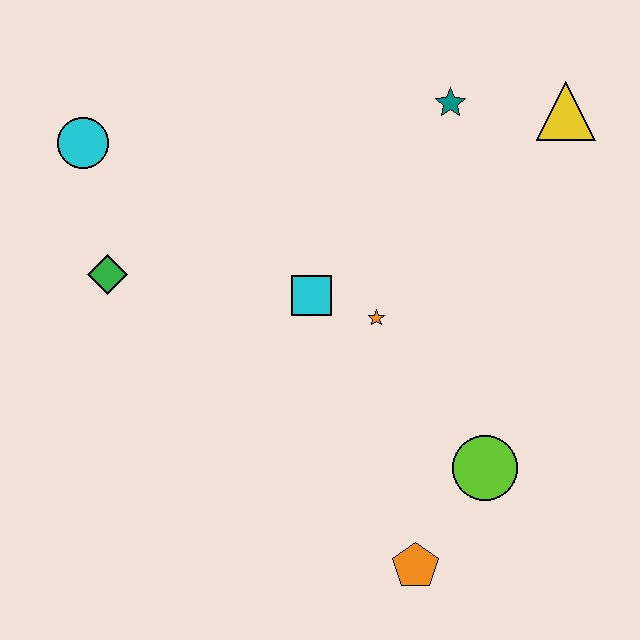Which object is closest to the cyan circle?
The green diamond is closest to the cyan circle.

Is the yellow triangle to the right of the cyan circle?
Yes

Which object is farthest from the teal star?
The orange pentagon is farthest from the teal star.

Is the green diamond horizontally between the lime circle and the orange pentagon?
No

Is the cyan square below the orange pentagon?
No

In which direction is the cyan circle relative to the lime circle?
The cyan circle is to the left of the lime circle.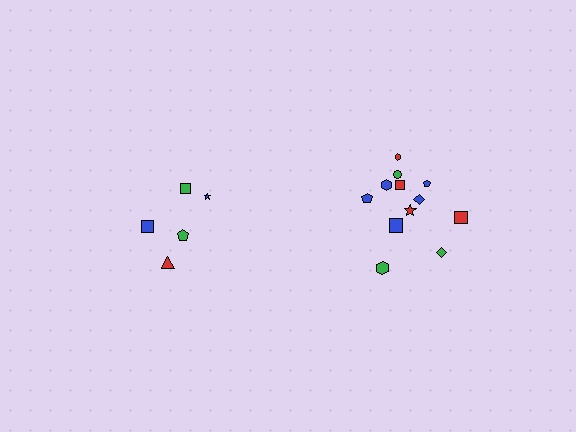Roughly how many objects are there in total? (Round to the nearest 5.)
Roughly 15 objects in total.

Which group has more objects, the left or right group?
The right group.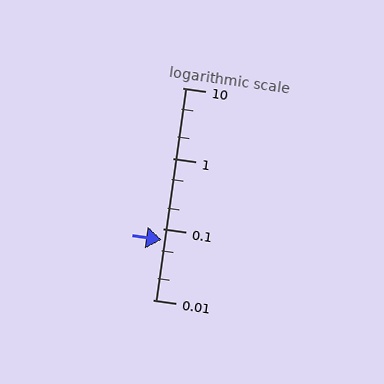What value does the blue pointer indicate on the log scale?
The pointer indicates approximately 0.071.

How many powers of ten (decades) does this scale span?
The scale spans 3 decades, from 0.01 to 10.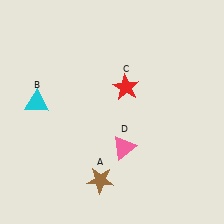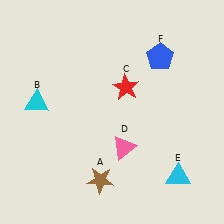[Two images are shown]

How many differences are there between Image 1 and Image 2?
There are 2 differences between the two images.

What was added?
A cyan triangle (E), a blue pentagon (F) were added in Image 2.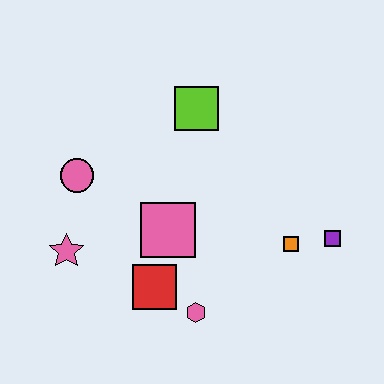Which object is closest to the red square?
The pink hexagon is closest to the red square.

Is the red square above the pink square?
No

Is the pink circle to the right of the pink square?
No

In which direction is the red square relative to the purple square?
The red square is to the left of the purple square.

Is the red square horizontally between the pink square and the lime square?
No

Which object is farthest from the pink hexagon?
The lime square is farthest from the pink hexagon.